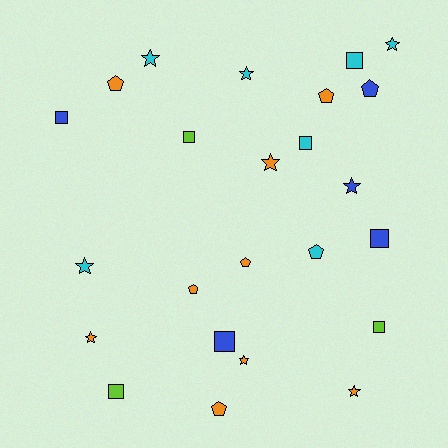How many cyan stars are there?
There are 4 cyan stars.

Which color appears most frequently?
Orange, with 9 objects.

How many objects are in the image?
There are 24 objects.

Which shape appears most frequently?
Star, with 9 objects.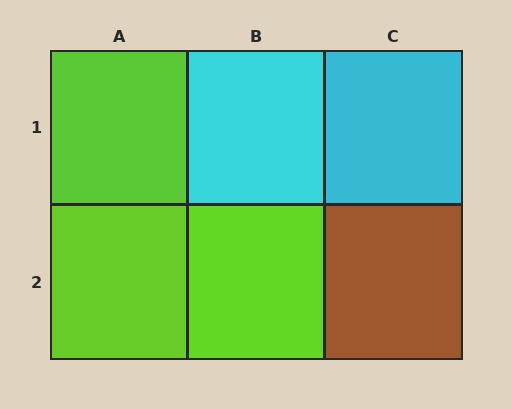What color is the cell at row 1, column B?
Cyan.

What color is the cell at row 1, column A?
Lime.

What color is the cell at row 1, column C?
Cyan.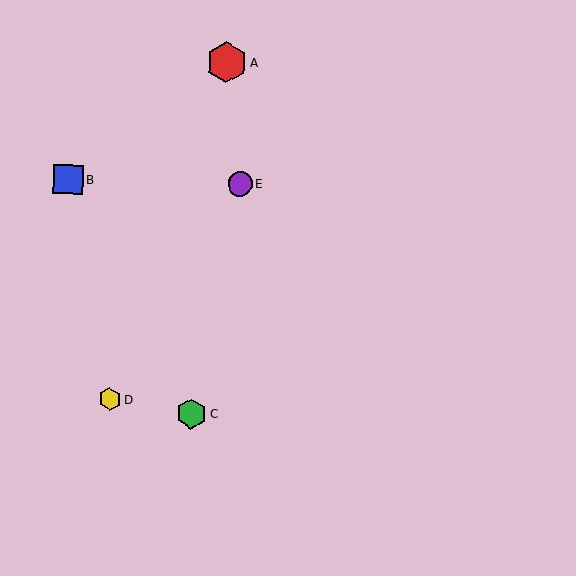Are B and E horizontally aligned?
Yes, both are at y≈179.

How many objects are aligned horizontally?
2 objects (B, E) are aligned horizontally.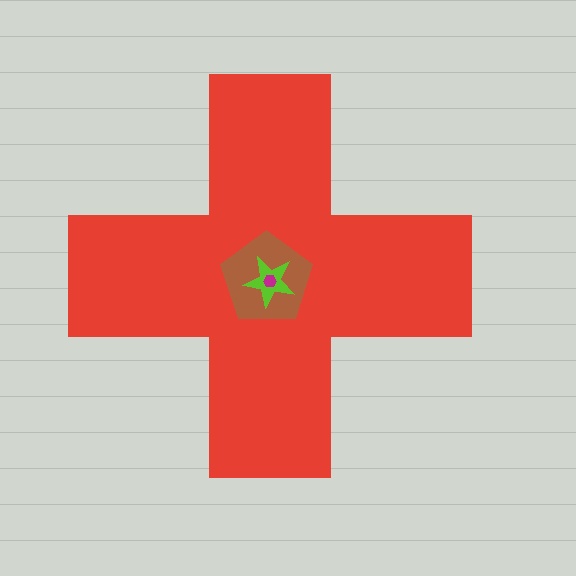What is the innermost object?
The magenta hexagon.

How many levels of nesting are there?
4.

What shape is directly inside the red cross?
The brown pentagon.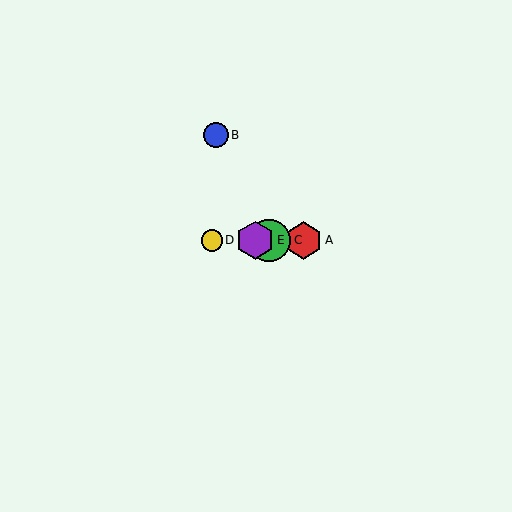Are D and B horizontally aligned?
No, D is at y≈240 and B is at y≈135.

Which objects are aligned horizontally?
Objects A, C, D, E are aligned horizontally.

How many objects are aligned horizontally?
4 objects (A, C, D, E) are aligned horizontally.